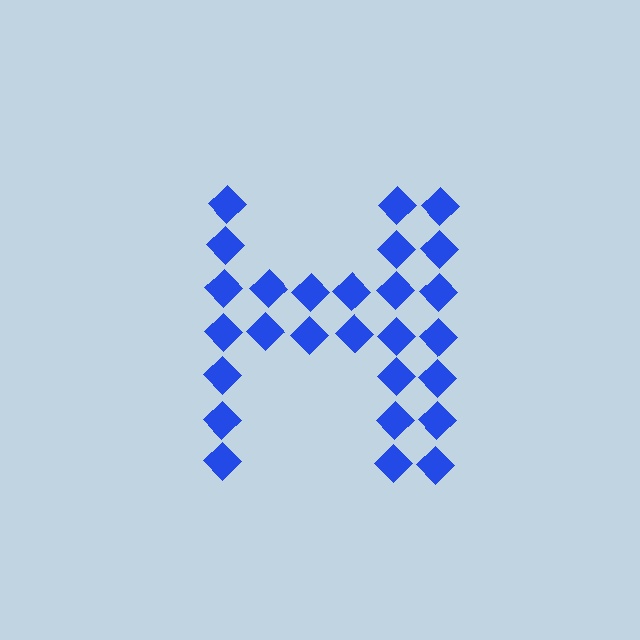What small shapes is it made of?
It is made of small diamonds.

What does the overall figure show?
The overall figure shows the letter H.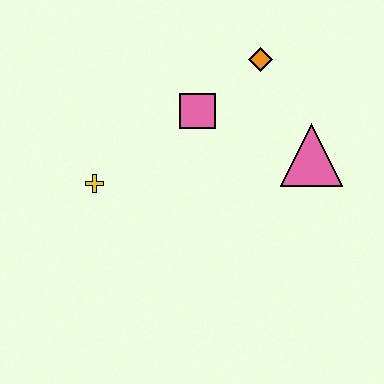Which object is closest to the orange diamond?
The pink square is closest to the orange diamond.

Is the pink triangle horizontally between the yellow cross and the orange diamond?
No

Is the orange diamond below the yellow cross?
No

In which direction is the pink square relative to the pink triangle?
The pink square is to the left of the pink triangle.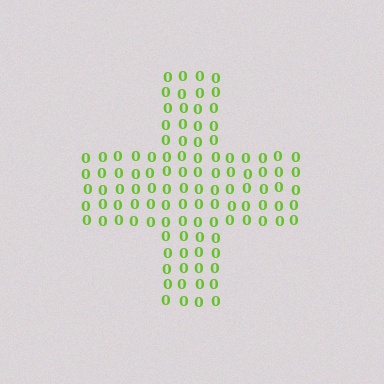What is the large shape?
The large shape is a cross.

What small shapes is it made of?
It is made of small digit 0's.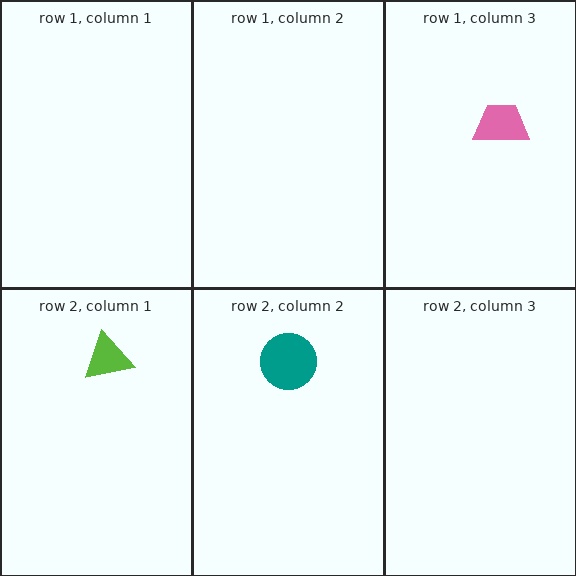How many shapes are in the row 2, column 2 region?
1.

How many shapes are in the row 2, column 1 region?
1.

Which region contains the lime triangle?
The row 2, column 1 region.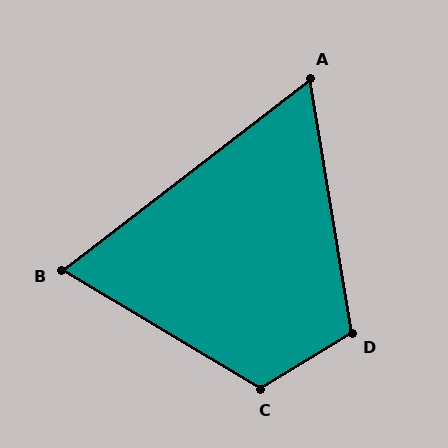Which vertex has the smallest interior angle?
A, at approximately 62 degrees.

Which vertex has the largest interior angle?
C, at approximately 118 degrees.